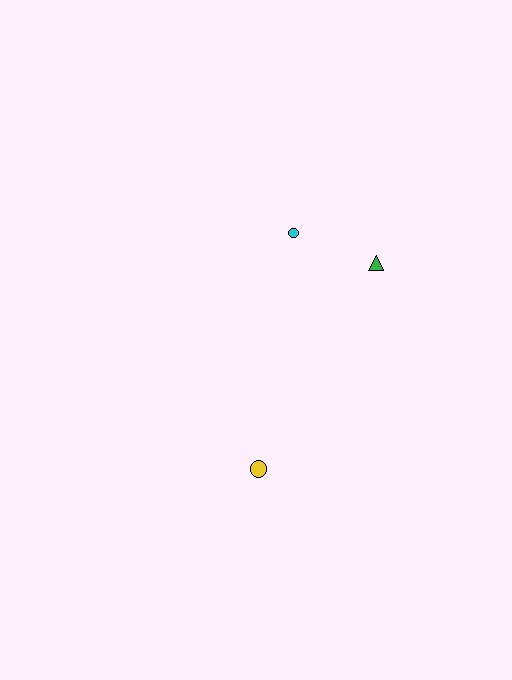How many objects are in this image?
There are 3 objects.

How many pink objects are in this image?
There are no pink objects.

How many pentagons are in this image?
There are no pentagons.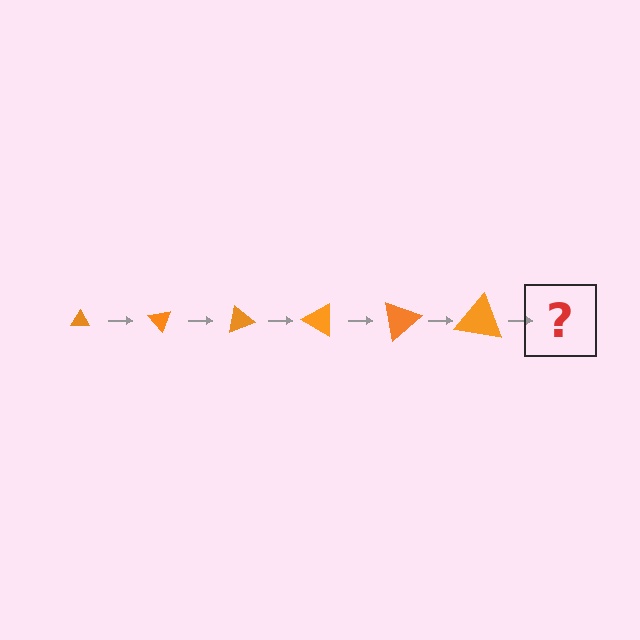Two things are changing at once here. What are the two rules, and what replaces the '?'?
The two rules are that the triangle grows larger each step and it rotates 50 degrees each step. The '?' should be a triangle, larger than the previous one and rotated 300 degrees from the start.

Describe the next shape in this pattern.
It should be a triangle, larger than the previous one and rotated 300 degrees from the start.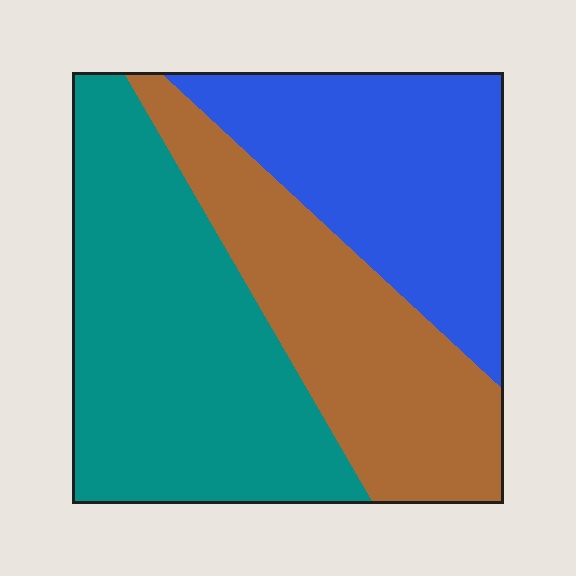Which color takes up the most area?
Teal, at roughly 40%.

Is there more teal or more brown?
Teal.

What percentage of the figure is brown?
Brown covers 30% of the figure.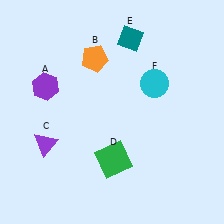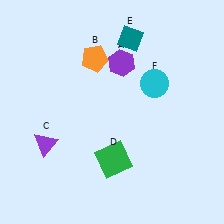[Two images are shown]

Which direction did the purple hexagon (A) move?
The purple hexagon (A) moved right.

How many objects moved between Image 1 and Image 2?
1 object moved between the two images.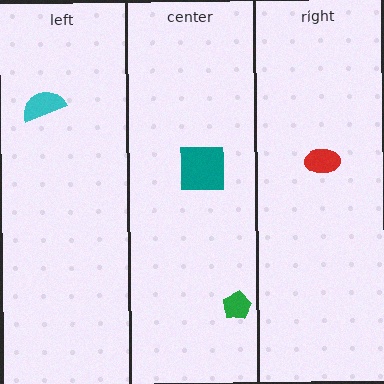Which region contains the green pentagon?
The center region.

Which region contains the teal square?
The center region.